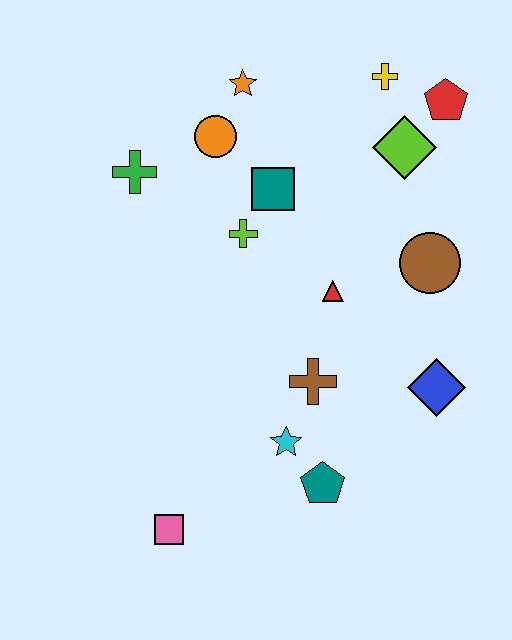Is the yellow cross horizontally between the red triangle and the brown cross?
No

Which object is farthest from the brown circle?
The pink square is farthest from the brown circle.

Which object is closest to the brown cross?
The cyan star is closest to the brown cross.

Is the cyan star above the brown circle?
No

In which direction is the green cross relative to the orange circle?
The green cross is to the left of the orange circle.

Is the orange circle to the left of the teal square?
Yes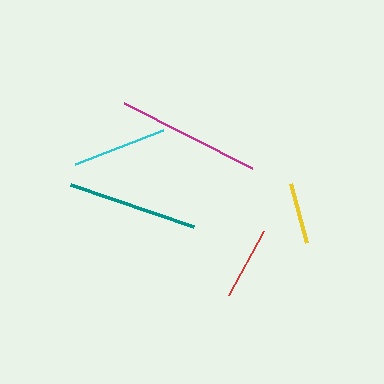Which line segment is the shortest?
The yellow line is the shortest at approximately 61 pixels.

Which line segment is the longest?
The magenta line is the longest at approximately 143 pixels.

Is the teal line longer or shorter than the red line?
The teal line is longer than the red line.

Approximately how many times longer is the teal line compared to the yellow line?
The teal line is approximately 2.1 times the length of the yellow line.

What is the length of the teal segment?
The teal segment is approximately 130 pixels long.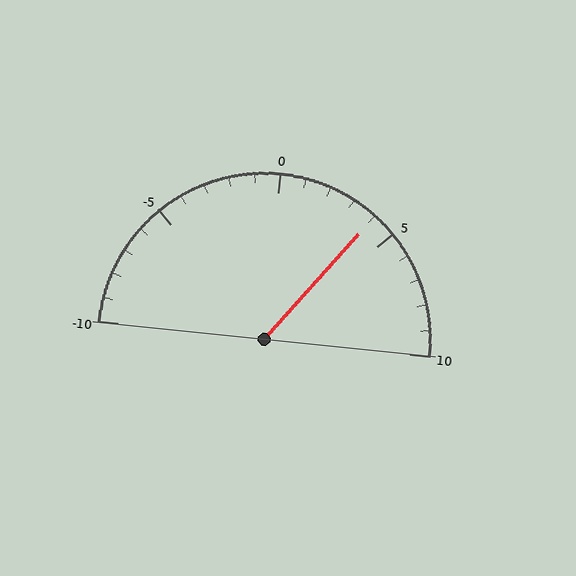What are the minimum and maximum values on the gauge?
The gauge ranges from -10 to 10.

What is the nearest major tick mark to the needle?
The nearest major tick mark is 5.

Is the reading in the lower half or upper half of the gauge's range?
The reading is in the upper half of the range (-10 to 10).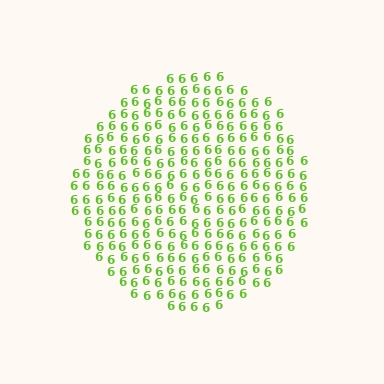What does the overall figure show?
The overall figure shows a circle.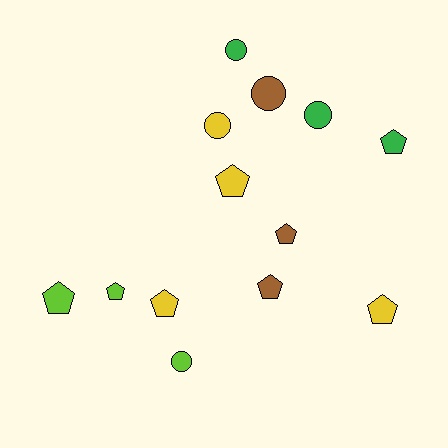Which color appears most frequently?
Yellow, with 4 objects.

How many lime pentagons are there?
There are 2 lime pentagons.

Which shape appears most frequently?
Pentagon, with 8 objects.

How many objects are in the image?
There are 13 objects.